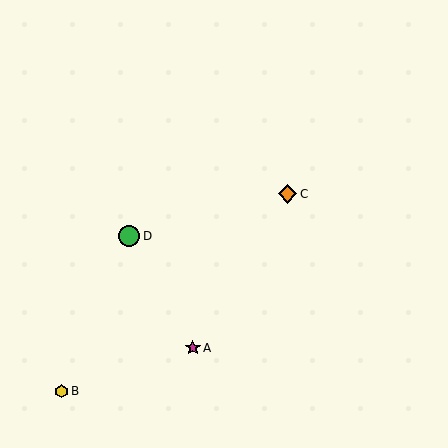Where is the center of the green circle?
The center of the green circle is at (129, 236).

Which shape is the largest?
The green circle (labeled D) is the largest.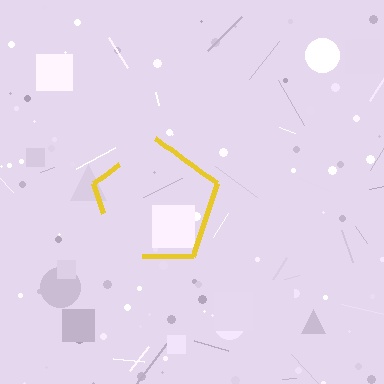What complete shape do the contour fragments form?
The contour fragments form a pentagon.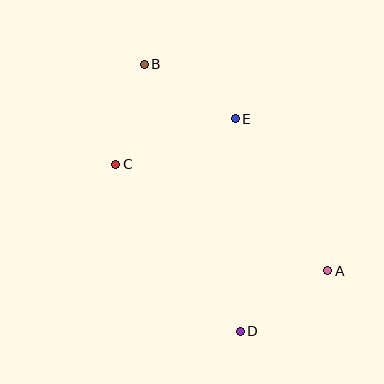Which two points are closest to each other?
Points B and C are closest to each other.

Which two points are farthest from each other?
Points B and D are farthest from each other.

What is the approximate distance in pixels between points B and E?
The distance between B and E is approximately 106 pixels.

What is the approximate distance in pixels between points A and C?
The distance between A and C is approximately 237 pixels.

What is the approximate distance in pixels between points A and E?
The distance between A and E is approximately 178 pixels.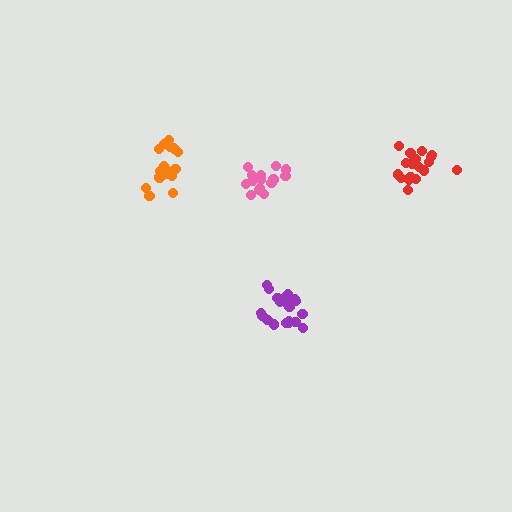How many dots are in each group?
Group 1: 20 dots, Group 2: 21 dots, Group 3: 17 dots, Group 4: 16 dots (74 total).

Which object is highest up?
The orange cluster is topmost.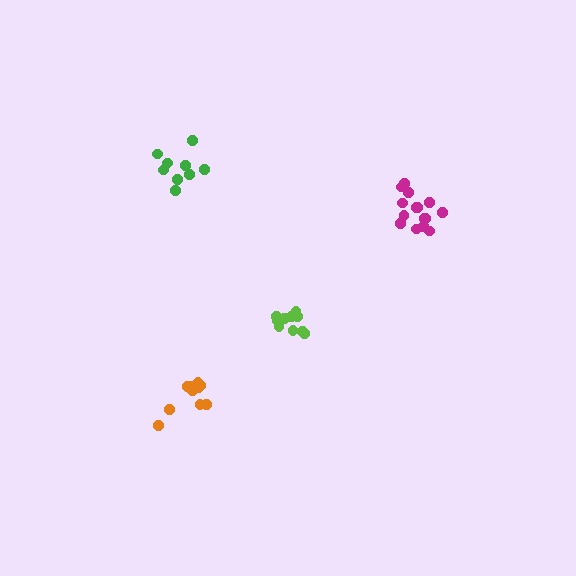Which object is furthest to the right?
The magenta cluster is rightmost.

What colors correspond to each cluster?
The clusters are colored: lime, orange, magenta, green.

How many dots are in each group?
Group 1: 10 dots, Group 2: 10 dots, Group 3: 15 dots, Group 4: 9 dots (44 total).